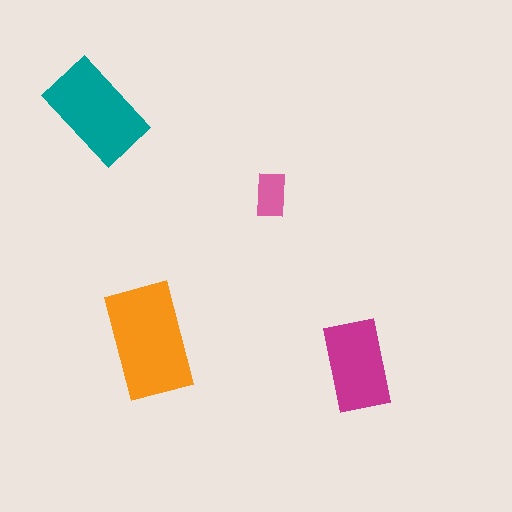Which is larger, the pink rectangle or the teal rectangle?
The teal one.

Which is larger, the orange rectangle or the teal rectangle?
The orange one.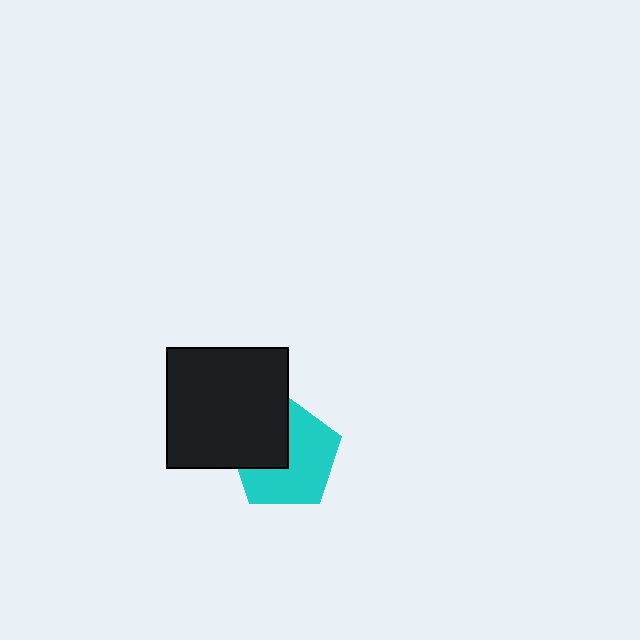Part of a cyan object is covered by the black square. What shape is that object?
It is a pentagon.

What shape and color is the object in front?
The object in front is a black square.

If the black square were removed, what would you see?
You would see the complete cyan pentagon.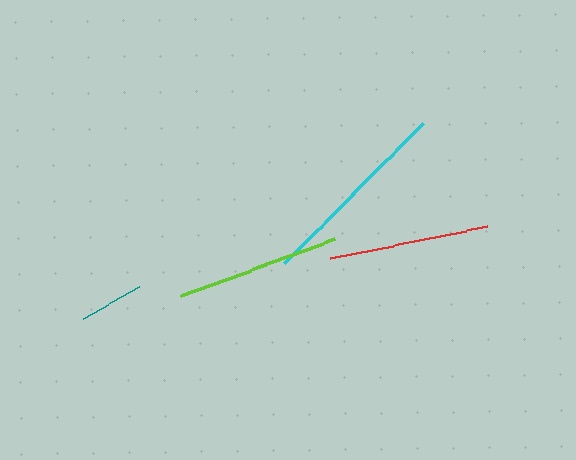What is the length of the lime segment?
The lime segment is approximately 165 pixels long.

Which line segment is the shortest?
The teal line is the shortest at approximately 64 pixels.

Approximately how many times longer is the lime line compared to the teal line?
The lime line is approximately 2.6 times the length of the teal line.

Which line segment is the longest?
The cyan line is the longest at approximately 196 pixels.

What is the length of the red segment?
The red segment is approximately 159 pixels long.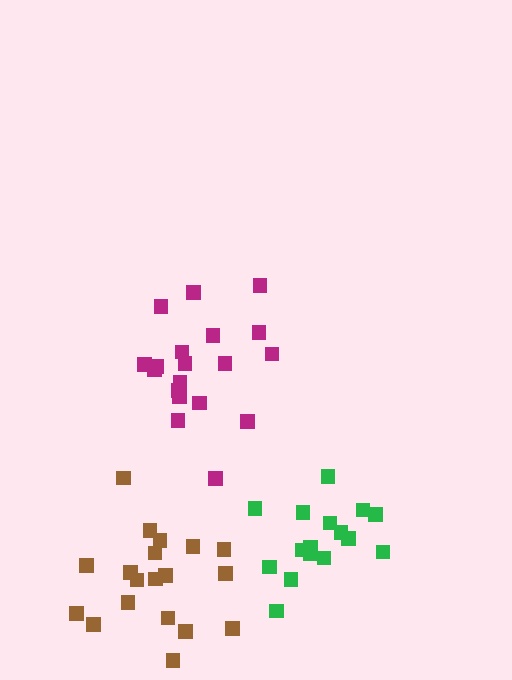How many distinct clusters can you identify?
There are 3 distinct clusters.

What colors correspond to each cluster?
The clusters are colored: green, magenta, brown.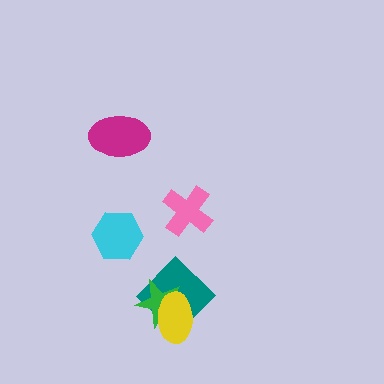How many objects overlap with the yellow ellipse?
2 objects overlap with the yellow ellipse.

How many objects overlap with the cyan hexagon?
0 objects overlap with the cyan hexagon.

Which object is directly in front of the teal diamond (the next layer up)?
The green star is directly in front of the teal diamond.